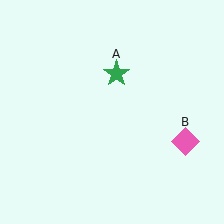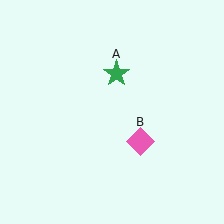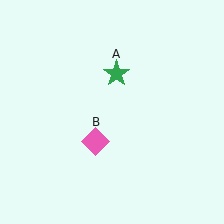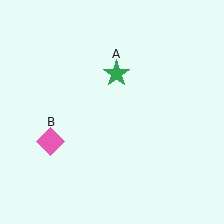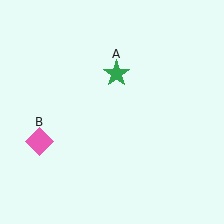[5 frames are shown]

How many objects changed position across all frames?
1 object changed position: pink diamond (object B).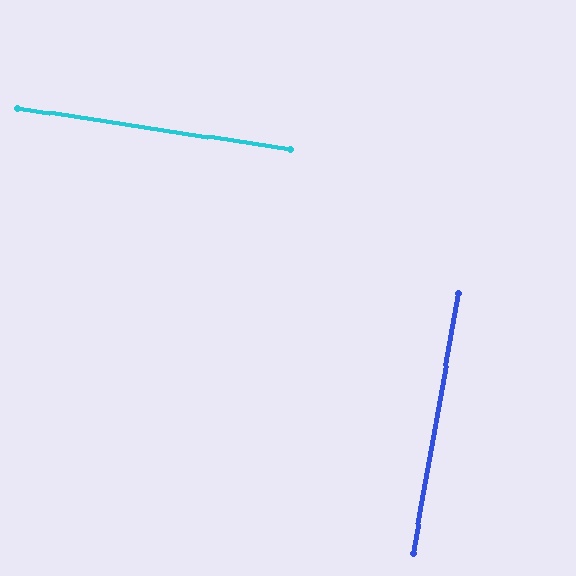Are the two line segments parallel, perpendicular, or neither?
Perpendicular — they meet at approximately 89°.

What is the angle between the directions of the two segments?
Approximately 89 degrees.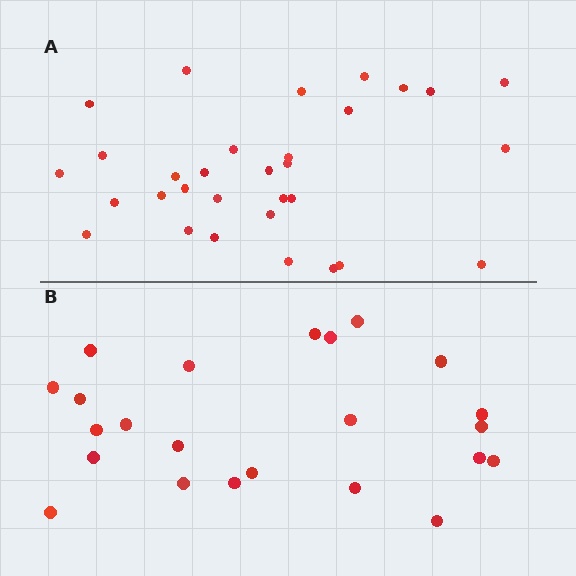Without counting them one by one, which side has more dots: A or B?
Region A (the top region) has more dots.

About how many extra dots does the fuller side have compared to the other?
Region A has roughly 8 or so more dots than region B.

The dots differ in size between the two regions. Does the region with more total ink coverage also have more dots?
No. Region B has more total ink coverage because its dots are larger, but region A actually contains more individual dots. Total area can be misleading — the number of items is what matters here.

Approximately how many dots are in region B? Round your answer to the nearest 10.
About 20 dots. (The exact count is 23, which rounds to 20.)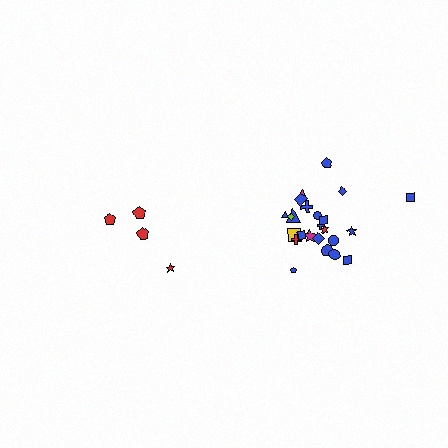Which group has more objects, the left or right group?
The right group.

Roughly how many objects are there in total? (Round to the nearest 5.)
Roughly 30 objects in total.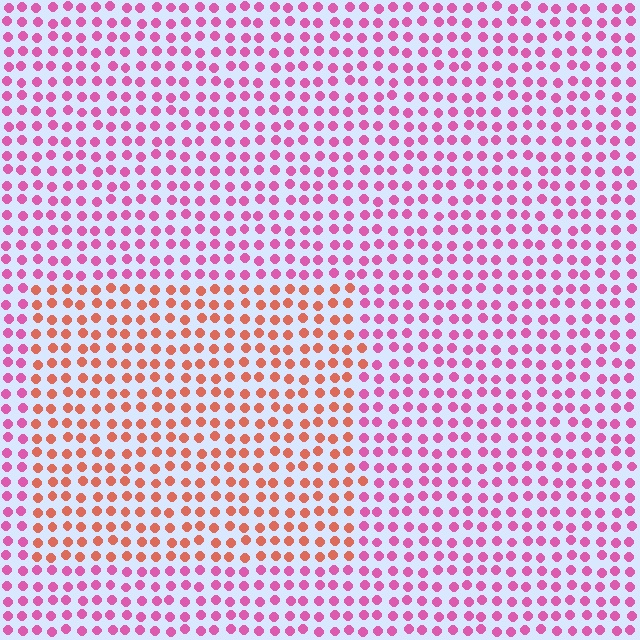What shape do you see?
I see a rectangle.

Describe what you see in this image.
The image is filled with small pink elements in a uniform arrangement. A rectangle-shaped region is visible where the elements are tinted to a slightly different hue, forming a subtle color boundary.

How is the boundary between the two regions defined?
The boundary is defined purely by a slight shift in hue (about 46 degrees). Spacing, size, and orientation are identical on both sides.